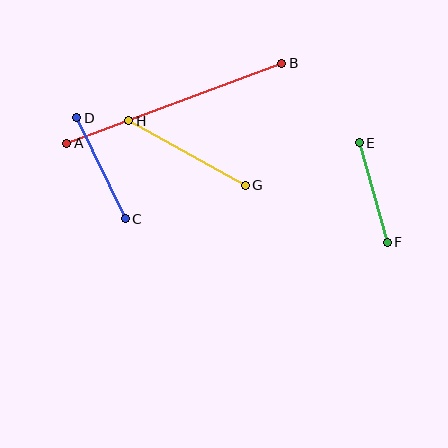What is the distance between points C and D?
The distance is approximately 112 pixels.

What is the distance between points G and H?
The distance is approximately 133 pixels.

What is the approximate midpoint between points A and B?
The midpoint is at approximately (174, 103) pixels.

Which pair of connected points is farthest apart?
Points A and B are farthest apart.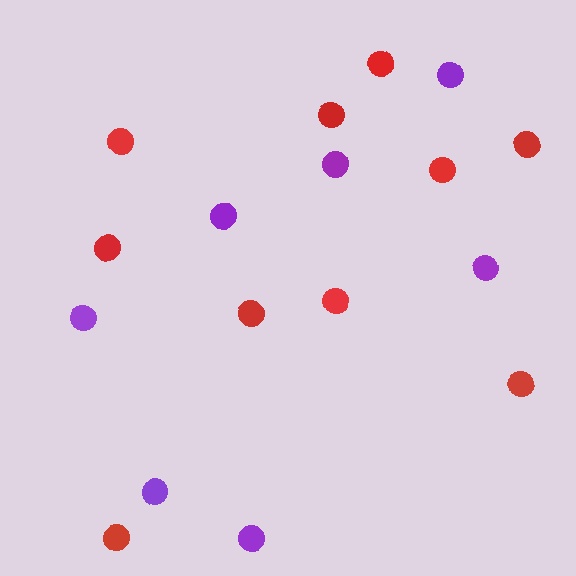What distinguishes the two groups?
There are 2 groups: one group of red circles (10) and one group of purple circles (7).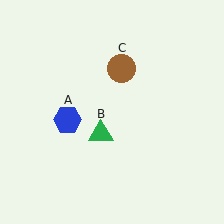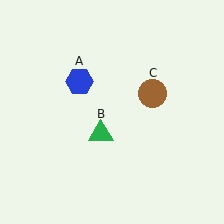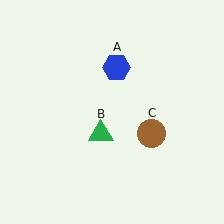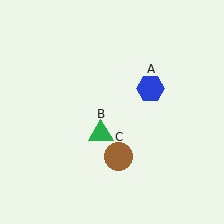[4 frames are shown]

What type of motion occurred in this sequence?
The blue hexagon (object A), brown circle (object C) rotated clockwise around the center of the scene.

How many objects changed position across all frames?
2 objects changed position: blue hexagon (object A), brown circle (object C).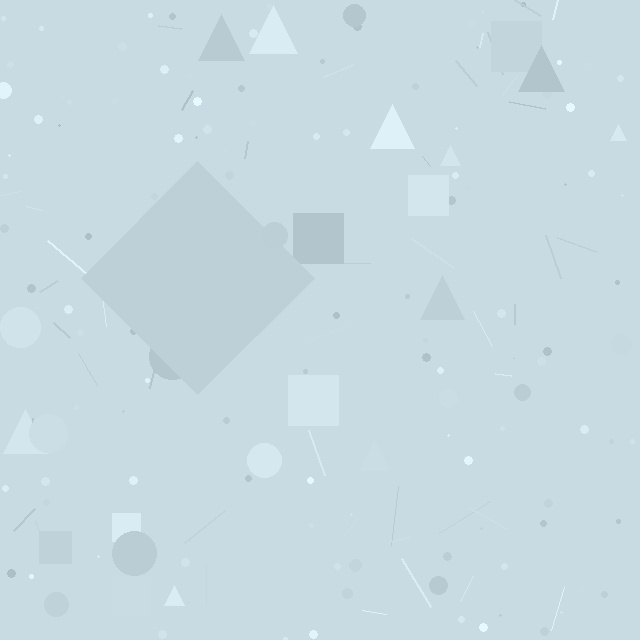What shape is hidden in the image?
A diamond is hidden in the image.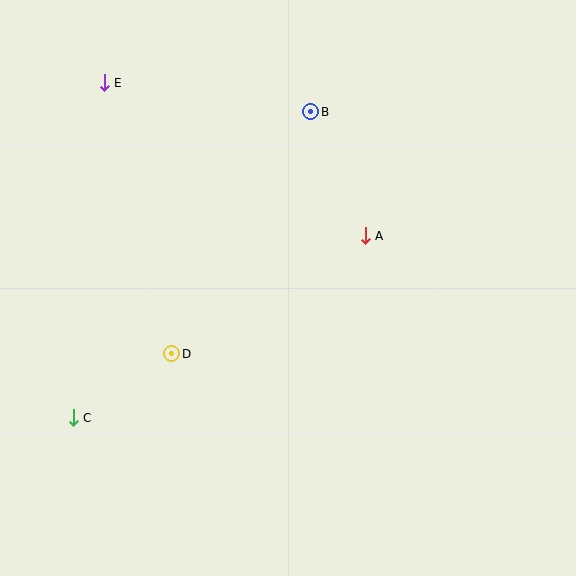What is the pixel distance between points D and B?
The distance between D and B is 279 pixels.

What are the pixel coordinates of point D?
Point D is at (172, 354).